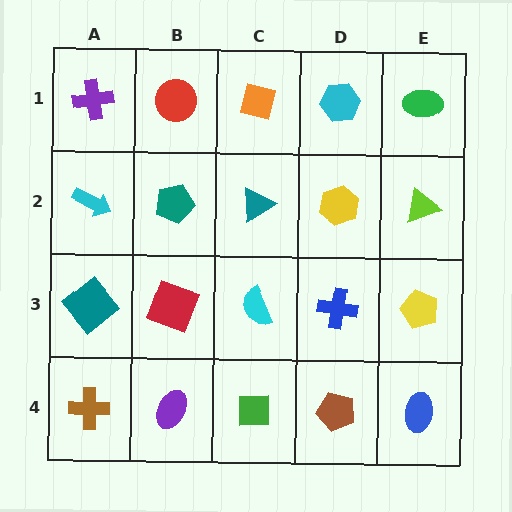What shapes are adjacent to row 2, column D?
A cyan hexagon (row 1, column D), a blue cross (row 3, column D), a teal triangle (row 2, column C), a lime triangle (row 2, column E).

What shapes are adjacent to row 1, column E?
A lime triangle (row 2, column E), a cyan hexagon (row 1, column D).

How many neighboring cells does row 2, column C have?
4.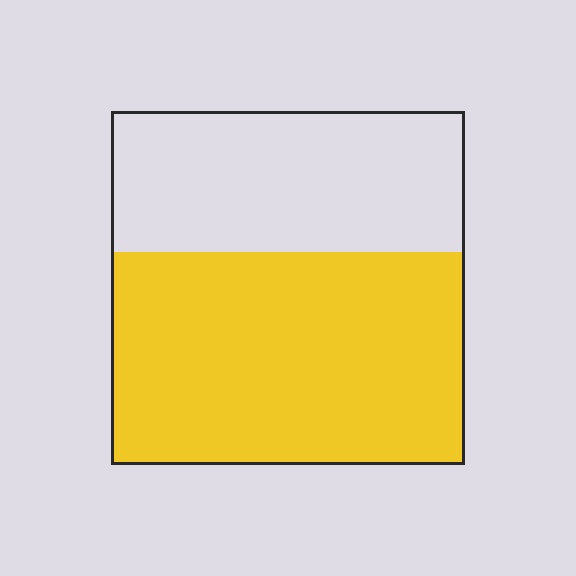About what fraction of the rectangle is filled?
About three fifths (3/5).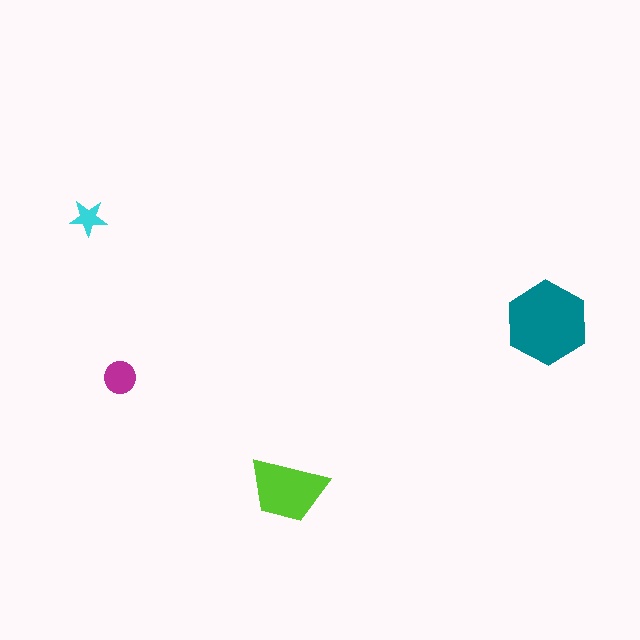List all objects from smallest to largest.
The cyan star, the magenta circle, the lime trapezoid, the teal hexagon.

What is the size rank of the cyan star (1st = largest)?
4th.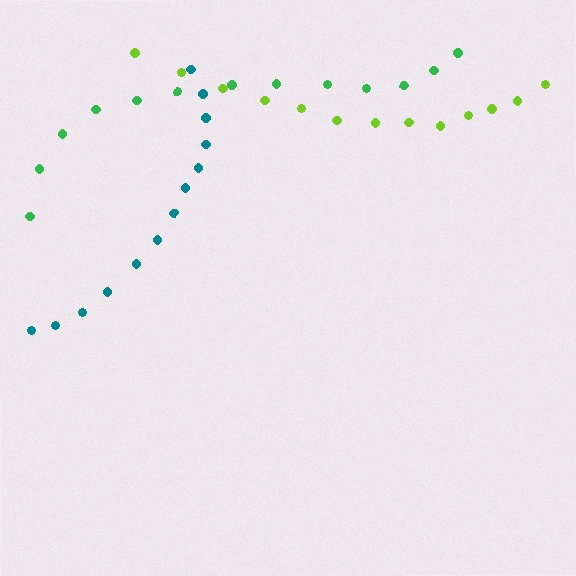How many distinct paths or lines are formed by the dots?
There are 3 distinct paths.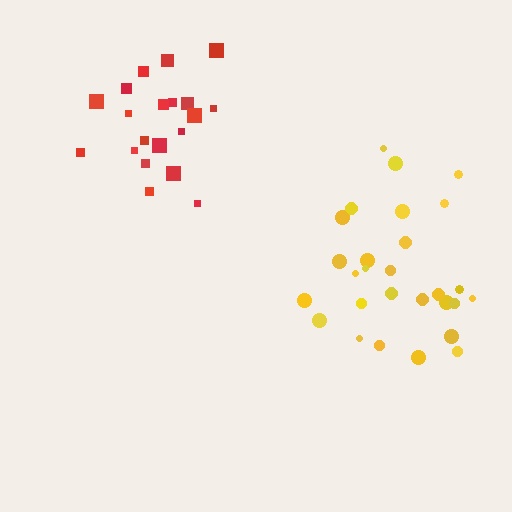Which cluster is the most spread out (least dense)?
Yellow.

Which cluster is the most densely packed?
Red.